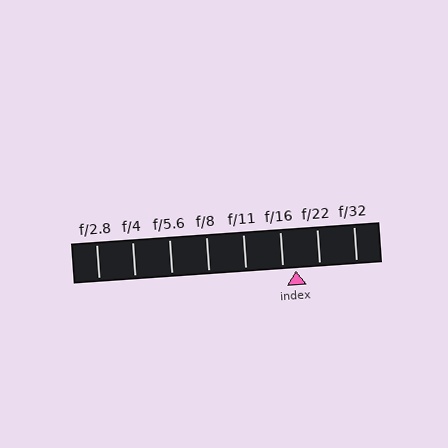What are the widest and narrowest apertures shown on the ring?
The widest aperture shown is f/2.8 and the narrowest is f/32.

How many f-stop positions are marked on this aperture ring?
There are 8 f-stop positions marked.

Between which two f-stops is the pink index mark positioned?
The index mark is between f/16 and f/22.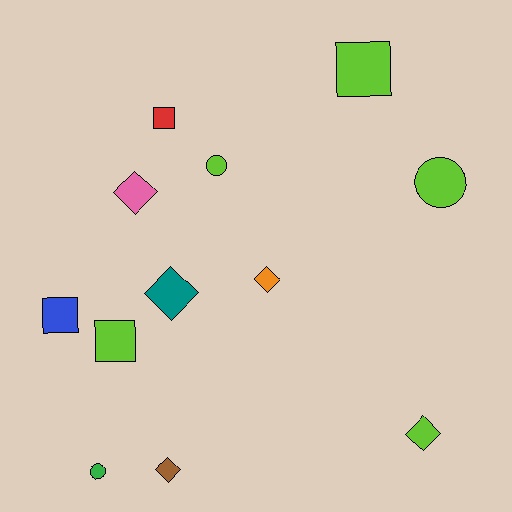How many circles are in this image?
There are 3 circles.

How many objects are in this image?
There are 12 objects.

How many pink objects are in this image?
There is 1 pink object.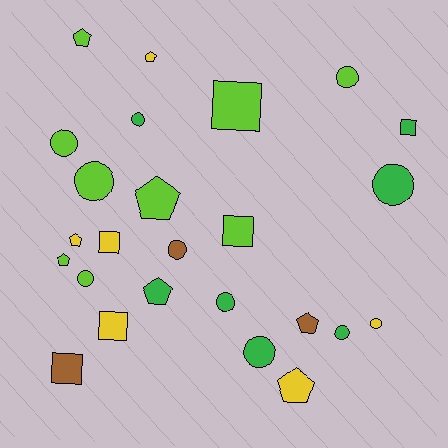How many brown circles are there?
There is 1 brown circle.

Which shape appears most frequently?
Circle, with 11 objects.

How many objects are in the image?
There are 25 objects.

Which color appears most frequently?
Lime, with 9 objects.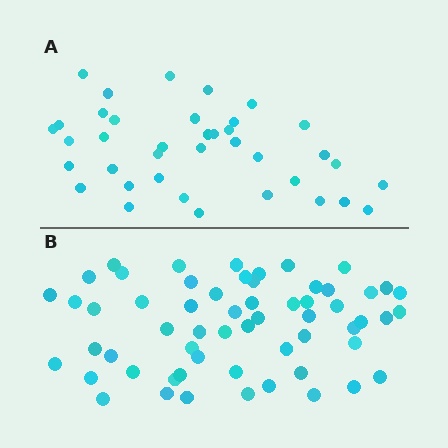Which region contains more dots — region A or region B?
Region B (the bottom region) has more dots.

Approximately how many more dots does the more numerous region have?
Region B has approximately 20 more dots than region A.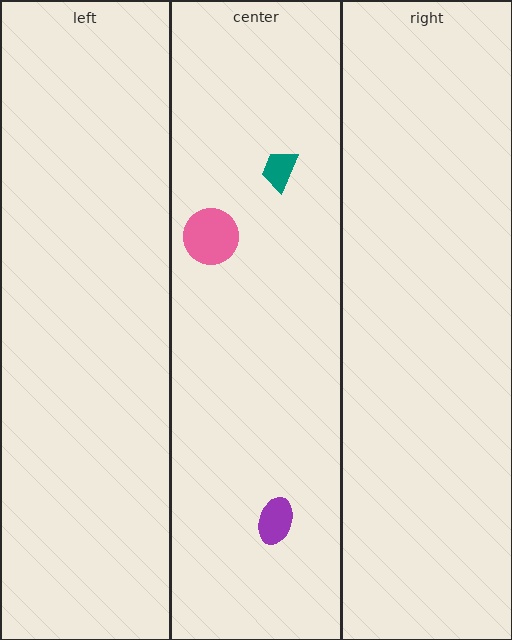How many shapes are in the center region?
3.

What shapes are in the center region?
The teal trapezoid, the purple ellipse, the pink circle.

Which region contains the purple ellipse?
The center region.